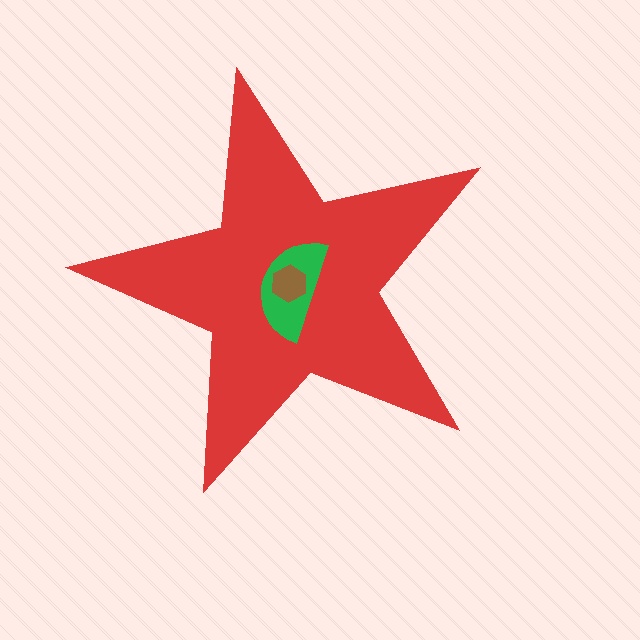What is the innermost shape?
The brown hexagon.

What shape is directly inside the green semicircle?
The brown hexagon.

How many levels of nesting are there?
3.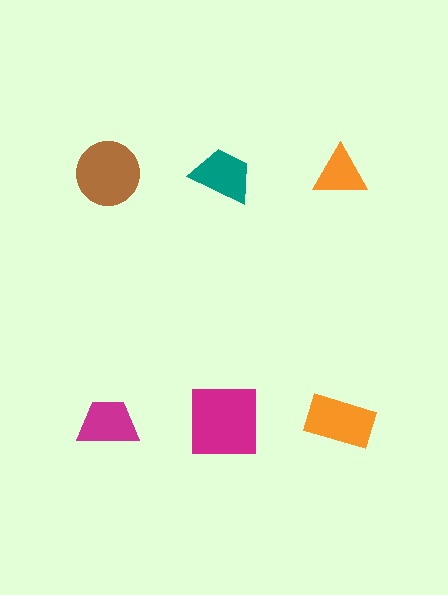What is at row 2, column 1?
A magenta trapezoid.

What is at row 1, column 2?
A teal trapezoid.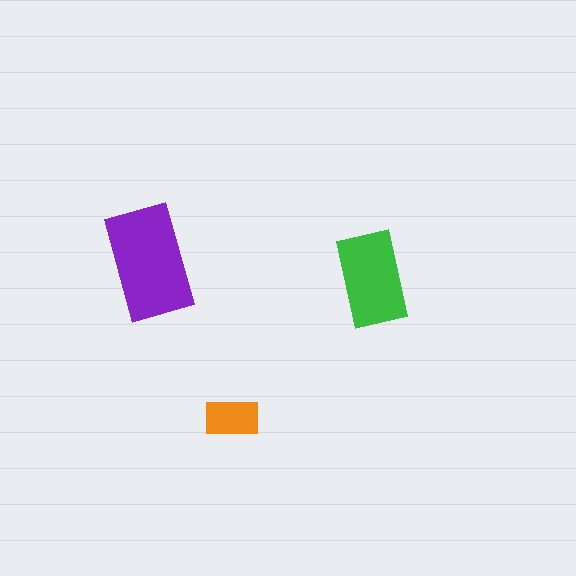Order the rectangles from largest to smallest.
the purple one, the green one, the orange one.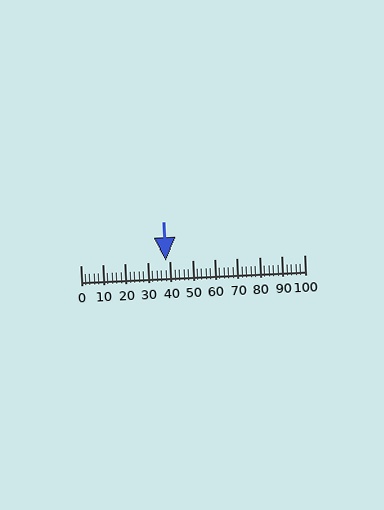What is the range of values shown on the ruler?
The ruler shows values from 0 to 100.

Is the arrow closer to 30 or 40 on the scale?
The arrow is closer to 40.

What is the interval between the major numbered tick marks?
The major tick marks are spaced 10 units apart.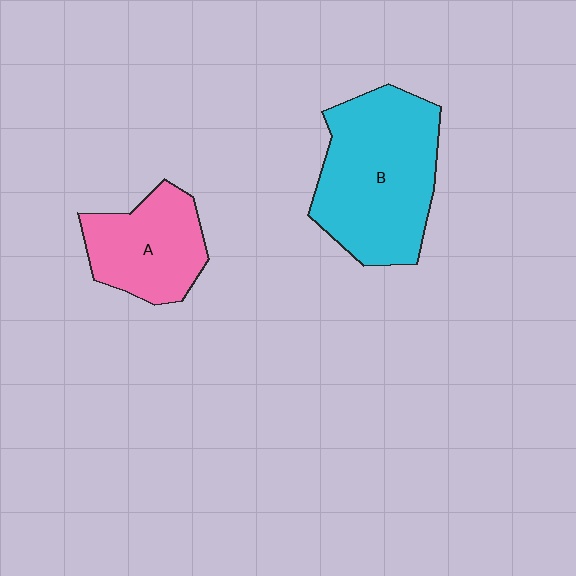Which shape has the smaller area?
Shape A (pink).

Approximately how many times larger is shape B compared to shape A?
Approximately 1.7 times.